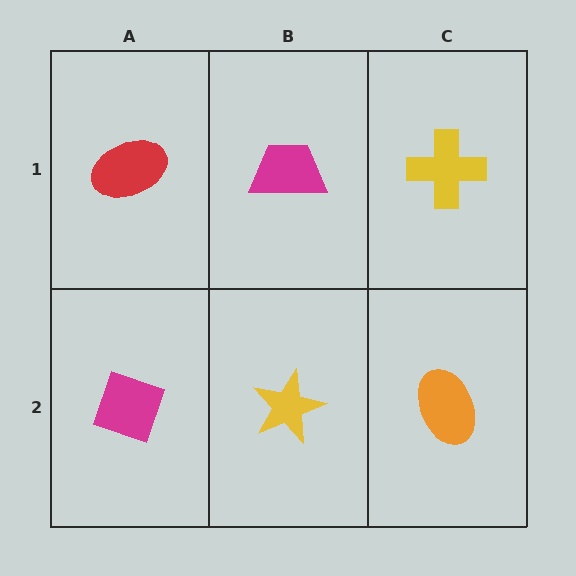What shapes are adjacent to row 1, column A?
A magenta diamond (row 2, column A), a magenta trapezoid (row 1, column B).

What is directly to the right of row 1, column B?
A yellow cross.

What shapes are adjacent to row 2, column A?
A red ellipse (row 1, column A), a yellow star (row 2, column B).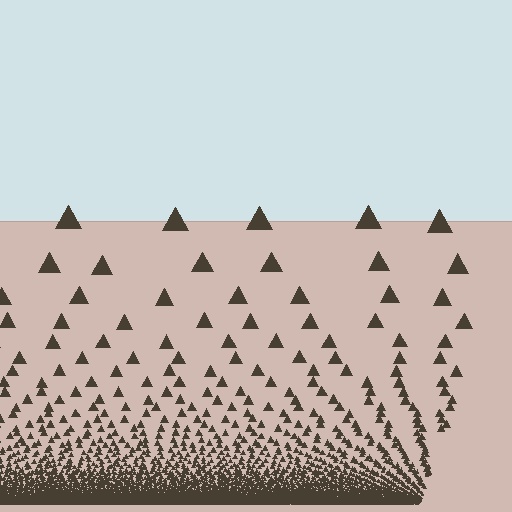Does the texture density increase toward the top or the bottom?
Density increases toward the bottom.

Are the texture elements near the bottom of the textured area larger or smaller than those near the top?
Smaller. The gradient is inverted — elements near the bottom are smaller and denser.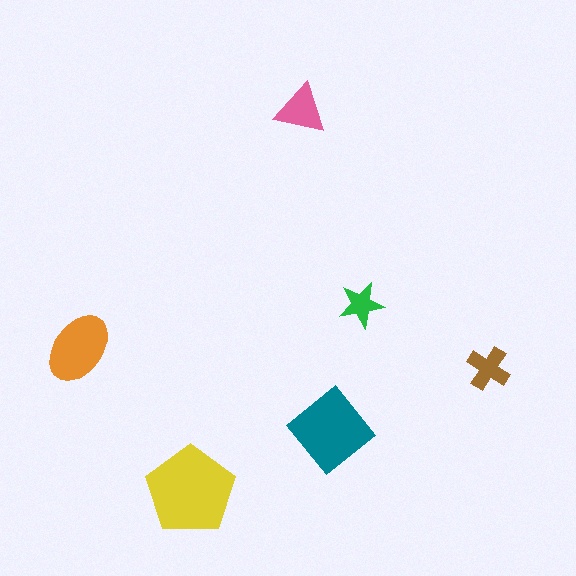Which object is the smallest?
The green star.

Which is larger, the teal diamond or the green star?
The teal diamond.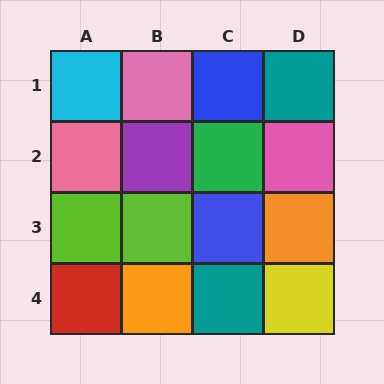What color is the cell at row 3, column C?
Blue.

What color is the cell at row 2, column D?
Pink.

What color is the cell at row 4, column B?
Orange.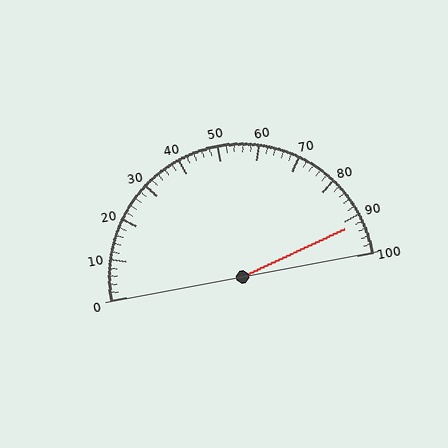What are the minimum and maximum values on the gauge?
The gauge ranges from 0 to 100.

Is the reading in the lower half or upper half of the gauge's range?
The reading is in the upper half of the range (0 to 100).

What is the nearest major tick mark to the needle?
The nearest major tick mark is 90.